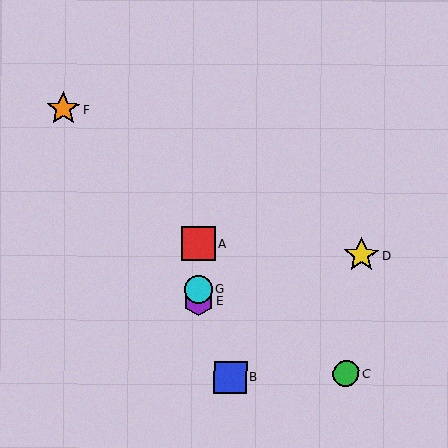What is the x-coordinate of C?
Object C is at x≈346.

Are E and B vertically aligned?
No, E is at x≈198 and B is at x≈230.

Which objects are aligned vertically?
Objects A, E, G are aligned vertically.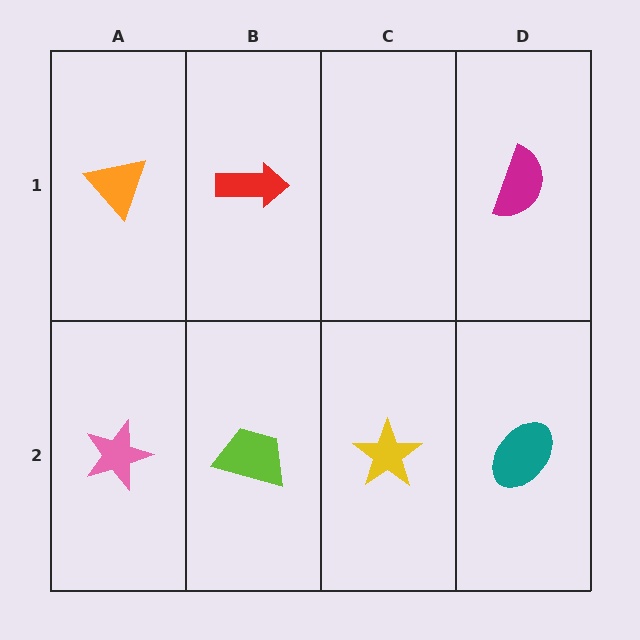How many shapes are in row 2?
4 shapes.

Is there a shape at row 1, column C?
No, that cell is empty.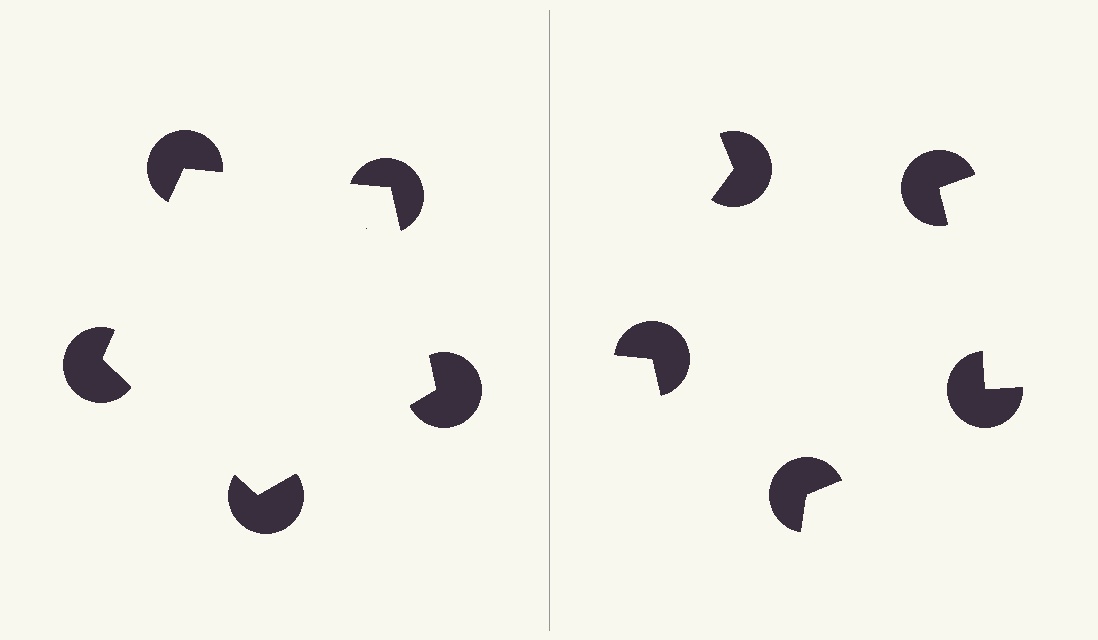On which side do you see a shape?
An illusory pentagon appears on the left side. On the right side the wedge cuts are rotated, so no coherent shape forms.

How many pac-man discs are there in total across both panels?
10 — 5 on each side.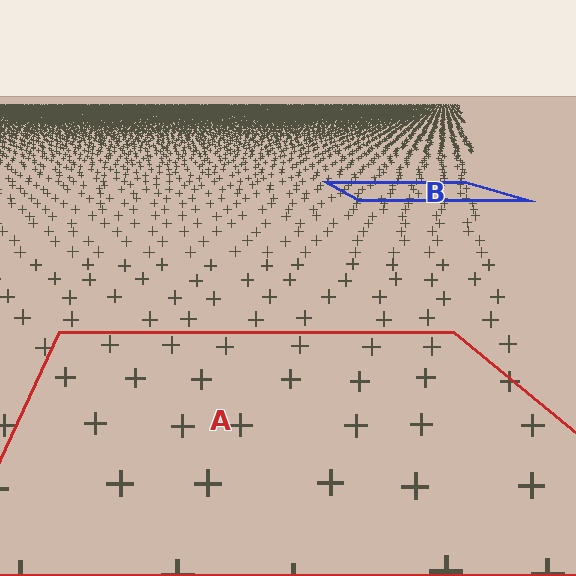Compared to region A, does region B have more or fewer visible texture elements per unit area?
Region B has more texture elements per unit area — they are packed more densely because it is farther away.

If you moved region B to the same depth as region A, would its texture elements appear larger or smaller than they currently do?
They would appear larger. At a closer depth, the same texture elements are projected at a bigger on-screen size.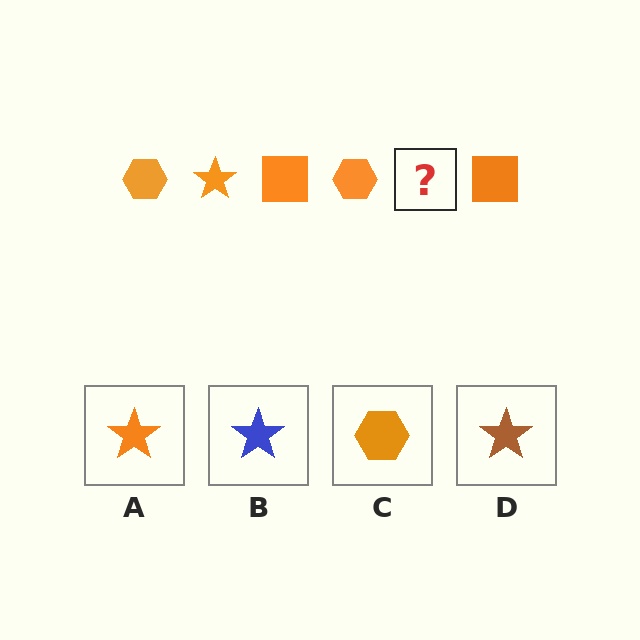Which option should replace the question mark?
Option A.